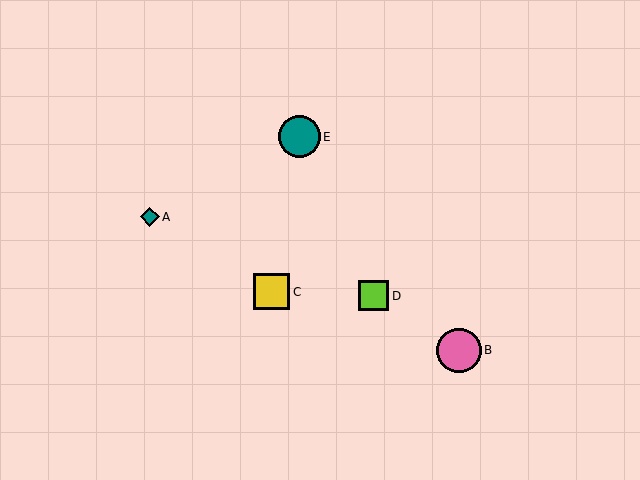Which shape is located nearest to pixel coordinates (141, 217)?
The teal diamond (labeled A) at (150, 217) is nearest to that location.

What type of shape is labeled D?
Shape D is a lime square.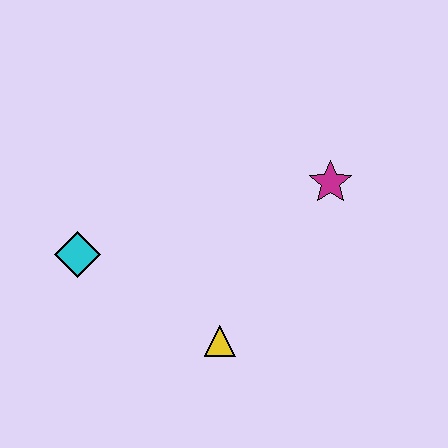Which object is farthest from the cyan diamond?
The magenta star is farthest from the cyan diamond.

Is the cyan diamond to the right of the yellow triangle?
No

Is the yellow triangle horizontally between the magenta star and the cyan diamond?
Yes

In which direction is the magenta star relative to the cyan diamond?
The magenta star is to the right of the cyan diamond.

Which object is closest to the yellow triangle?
The cyan diamond is closest to the yellow triangle.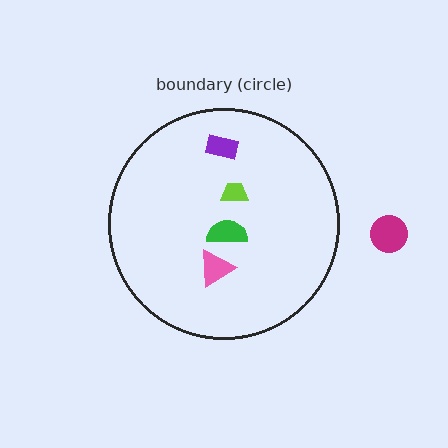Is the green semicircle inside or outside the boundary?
Inside.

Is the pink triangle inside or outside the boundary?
Inside.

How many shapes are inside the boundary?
4 inside, 1 outside.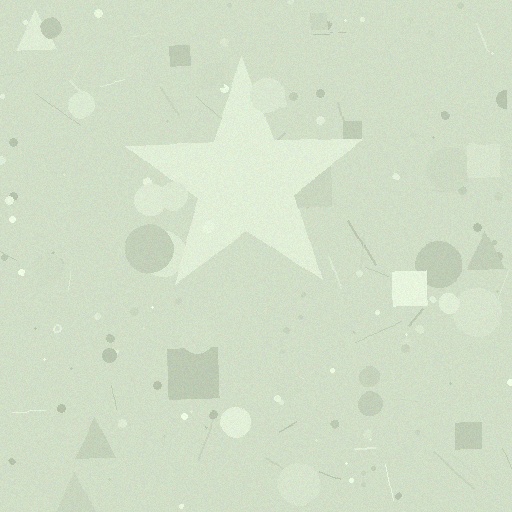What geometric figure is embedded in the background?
A star is embedded in the background.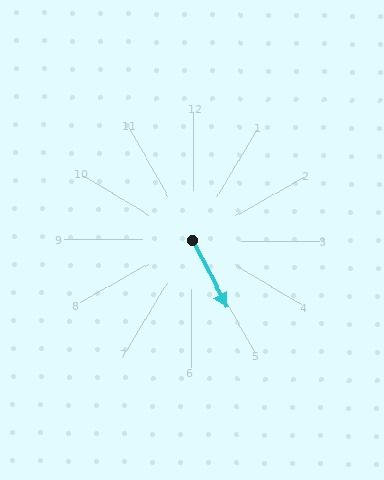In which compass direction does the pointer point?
Southeast.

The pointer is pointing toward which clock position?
Roughly 5 o'clock.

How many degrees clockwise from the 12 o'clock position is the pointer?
Approximately 152 degrees.